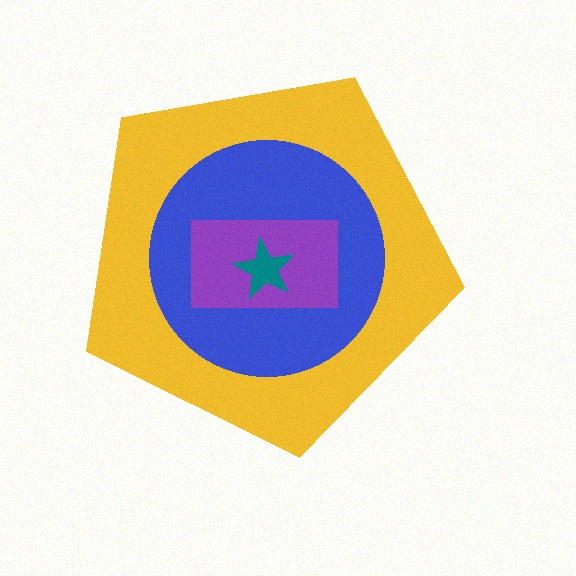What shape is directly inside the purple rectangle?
The teal star.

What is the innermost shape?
The teal star.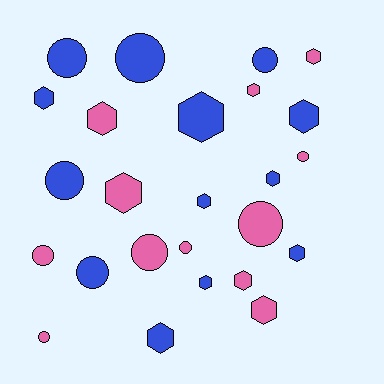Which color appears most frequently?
Blue, with 13 objects.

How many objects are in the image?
There are 25 objects.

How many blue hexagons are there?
There are 8 blue hexagons.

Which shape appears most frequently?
Hexagon, with 14 objects.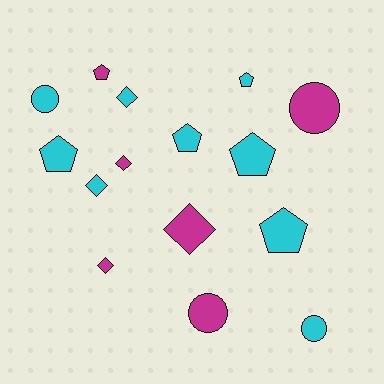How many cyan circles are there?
There are 2 cyan circles.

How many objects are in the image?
There are 15 objects.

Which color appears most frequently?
Cyan, with 9 objects.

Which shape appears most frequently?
Pentagon, with 6 objects.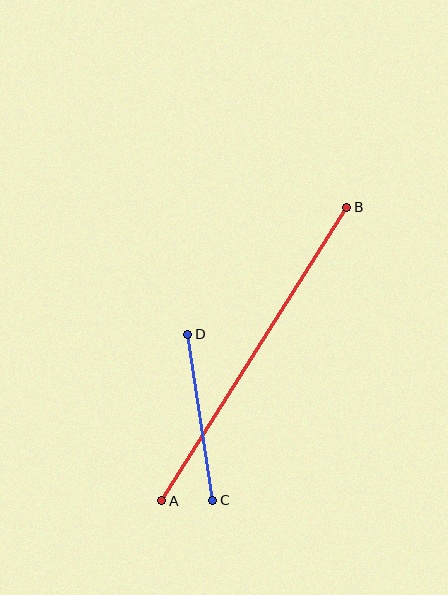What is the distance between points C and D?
The distance is approximately 168 pixels.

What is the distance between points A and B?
The distance is approximately 347 pixels.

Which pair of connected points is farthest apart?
Points A and B are farthest apart.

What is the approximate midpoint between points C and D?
The midpoint is at approximately (200, 417) pixels.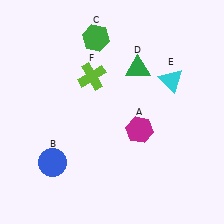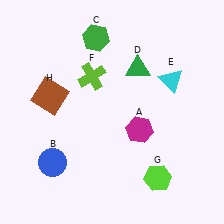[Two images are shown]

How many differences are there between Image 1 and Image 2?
There are 2 differences between the two images.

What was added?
A lime hexagon (G), a brown square (H) were added in Image 2.